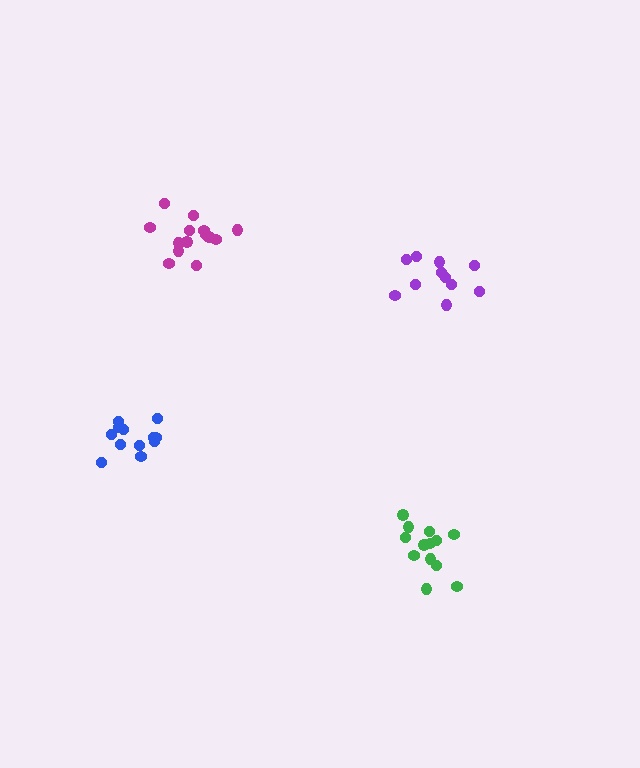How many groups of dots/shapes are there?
There are 4 groups.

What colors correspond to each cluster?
The clusters are colored: green, purple, blue, magenta.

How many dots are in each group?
Group 1: 13 dots, Group 2: 11 dots, Group 3: 12 dots, Group 4: 14 dots (50 total).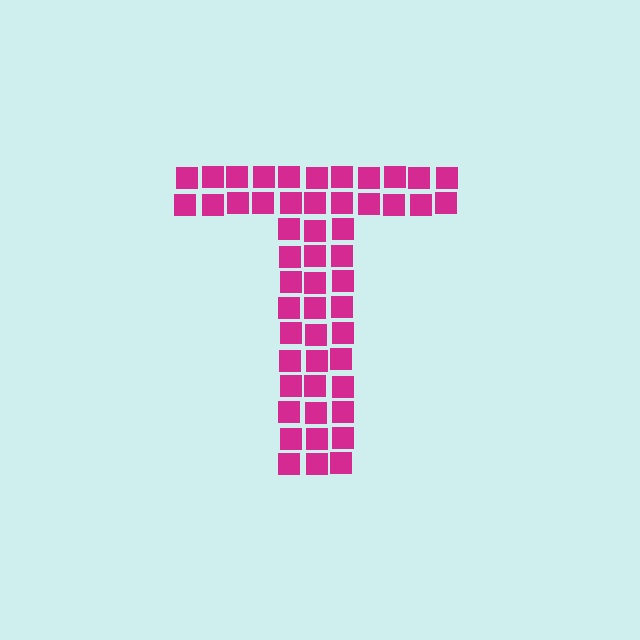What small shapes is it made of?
It is made of small squares.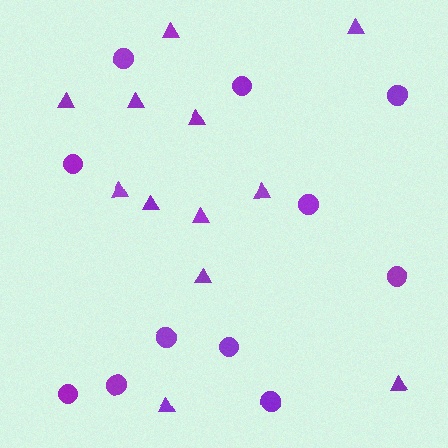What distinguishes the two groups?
There are 2 groups: one group of circles (11) and one group of triangles (12).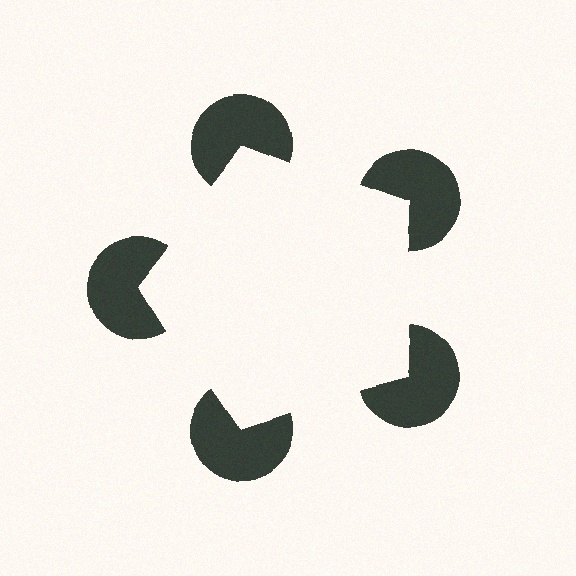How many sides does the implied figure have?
5 sides.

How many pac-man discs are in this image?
There are 5 — one at each vertex of the illusory pentagon.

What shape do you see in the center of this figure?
An illusory pentagon — its edges are inferred from the aligned wedge cuts in the pac-man discs, not physically drawn.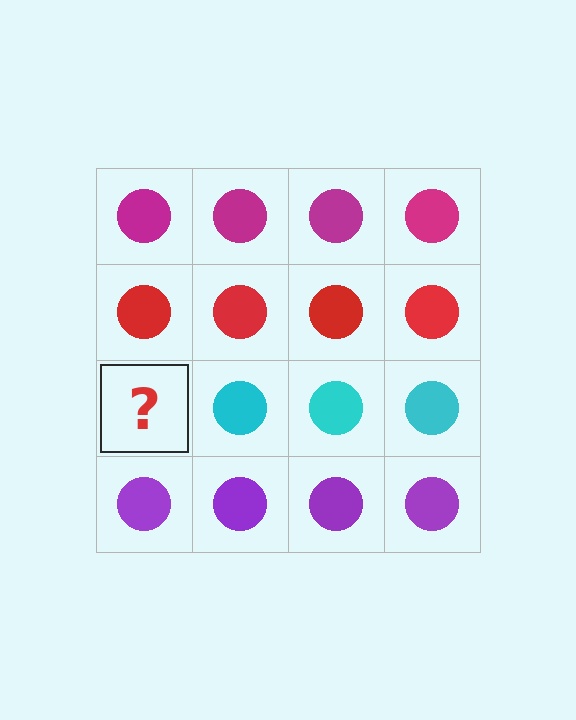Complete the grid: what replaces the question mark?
The question mark should be replaced with a cyan circle.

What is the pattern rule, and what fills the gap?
The rule is that each row has a consistent color. The gap should be filled with a cyan circle.